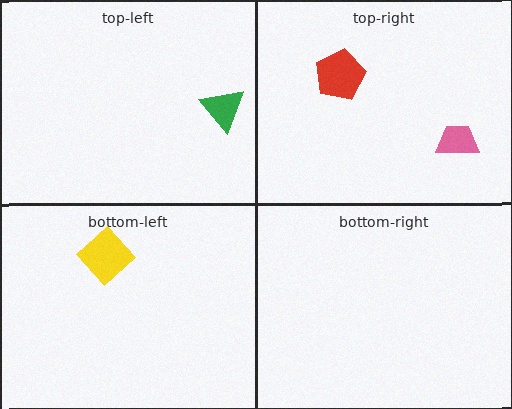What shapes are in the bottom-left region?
The yellow diamond.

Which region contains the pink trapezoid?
The top-right region.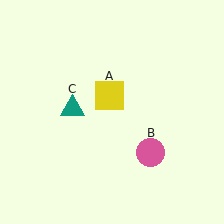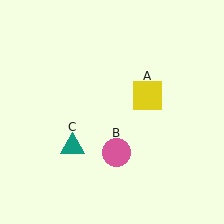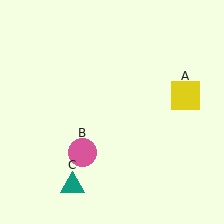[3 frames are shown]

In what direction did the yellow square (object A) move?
The yellow square (object A) moved right.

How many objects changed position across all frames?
3 objects changed position: yellow square (object A), pink circle (object B), teal triangle (object C).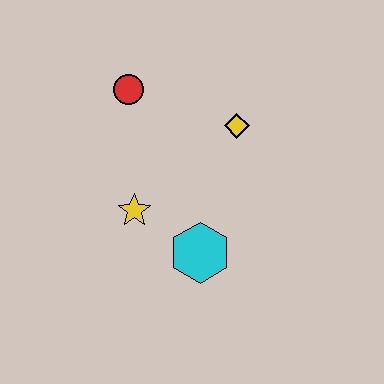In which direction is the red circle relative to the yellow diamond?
The red circle is to the left of the yellow diamond.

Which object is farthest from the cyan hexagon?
The red circle is farthest from the cyan hexagon.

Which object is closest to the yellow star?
The cyan hexagon is closest to the yellow star.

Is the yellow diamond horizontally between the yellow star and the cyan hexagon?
No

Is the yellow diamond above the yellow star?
Yes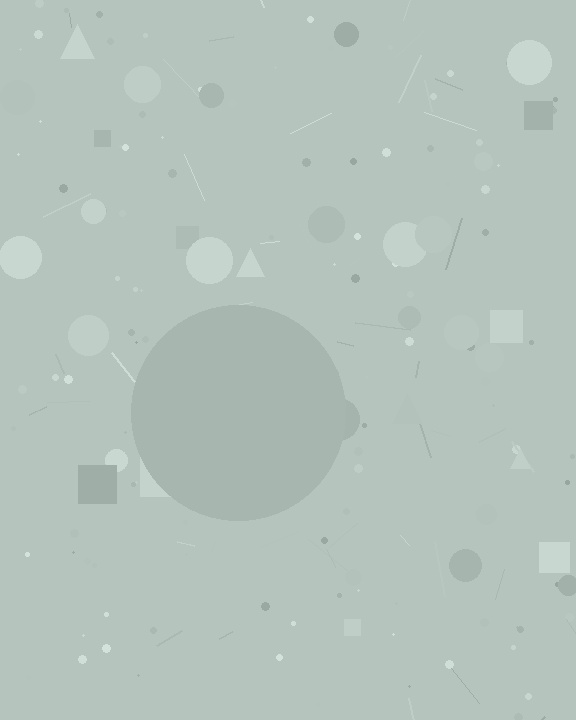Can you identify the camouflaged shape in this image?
The camouflaged shape is a circle.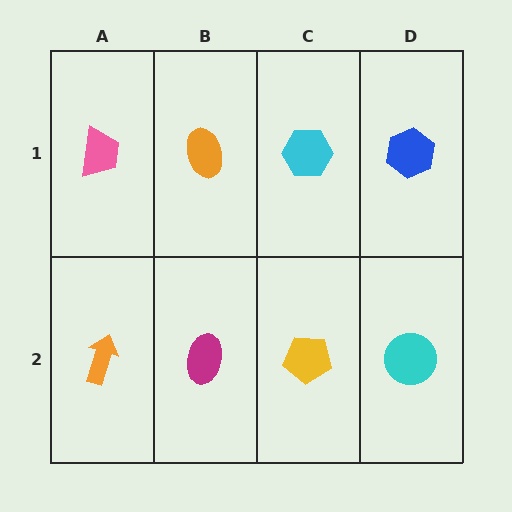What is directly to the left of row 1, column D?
A cyan hexagon.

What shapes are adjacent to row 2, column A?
A pink trapezoid (row 1, column A), a magenta ellipse (row 2, column B).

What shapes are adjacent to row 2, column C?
A cyan hexagon (row 1, column C), a magenta ellipse (row 2, column B), a cyan circle (row 2, column D).